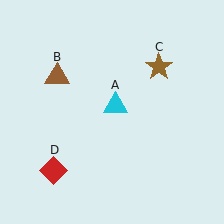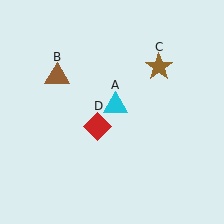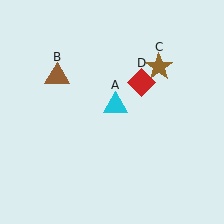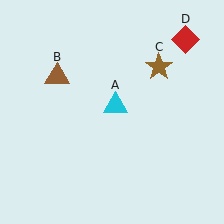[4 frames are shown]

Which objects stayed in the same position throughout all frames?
Cyan triangle (object A) and brown triangle (object B) and brown star (object C) remained stationary.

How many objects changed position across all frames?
1 object changed position: red diamond (object D).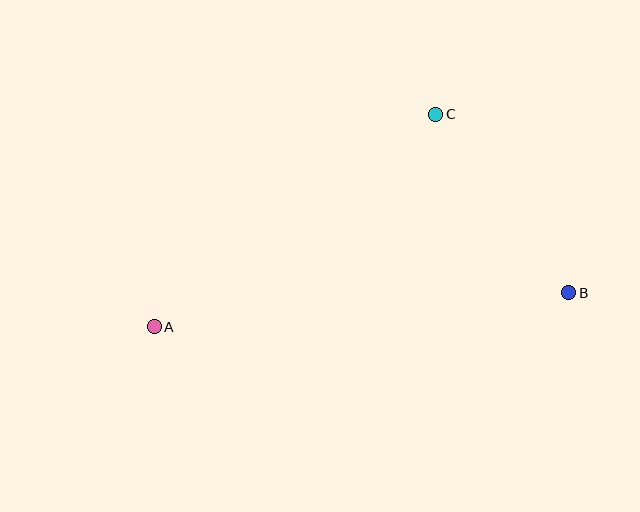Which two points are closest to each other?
Points B and C are closest to each other.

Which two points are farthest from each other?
Points A and B are farthest from each other.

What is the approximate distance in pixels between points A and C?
The distance between A and C is approximately 352 pixels.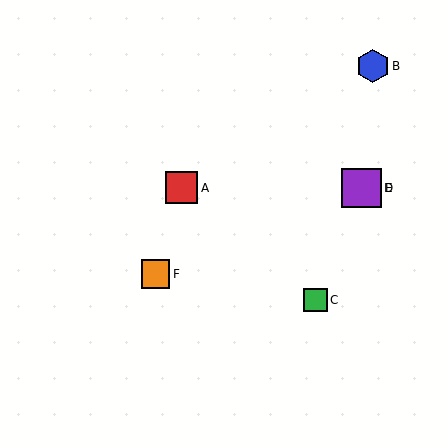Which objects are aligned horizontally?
Objects A, D, E are aligned horizontally.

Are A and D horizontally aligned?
Yes, both are at y≈188.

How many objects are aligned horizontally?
3 objects (A, D, E) are aligned horizontally.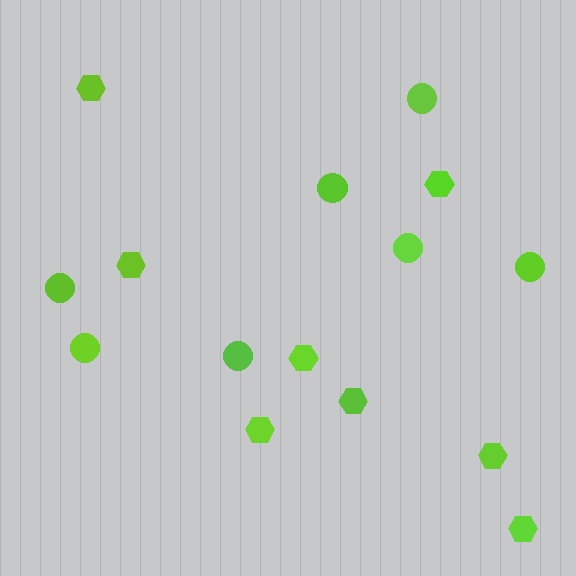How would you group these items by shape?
There are 2 groups: one group of circles (7) and one group of hexagons (8).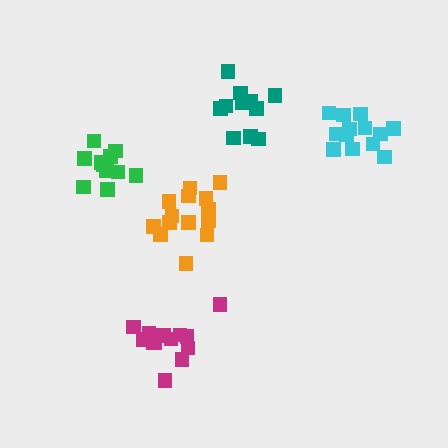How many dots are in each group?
Group 1: 14 dots, Group 2: 11 dots, Group 3: 12 dots, Group 4: 13 dots, Group 5: 13 dots (63 total).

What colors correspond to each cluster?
The clusters are colored: orange, teal, green, magenta, cyan.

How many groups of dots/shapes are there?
There are 5 groups.